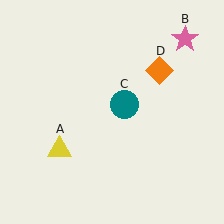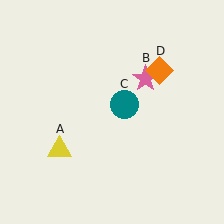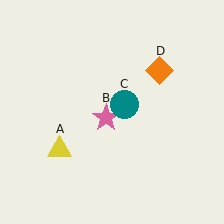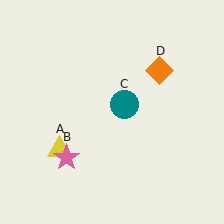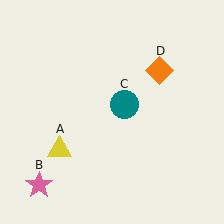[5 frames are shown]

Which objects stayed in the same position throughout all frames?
Yellow triangle (object A) and teal circle (object C) and orange diamond (object D) remained stationary.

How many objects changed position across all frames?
1 object changed position: pink star (object B).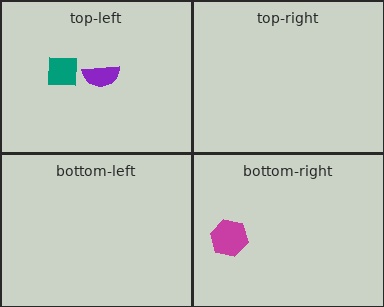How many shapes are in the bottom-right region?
1.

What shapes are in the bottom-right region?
The magenta hexagon.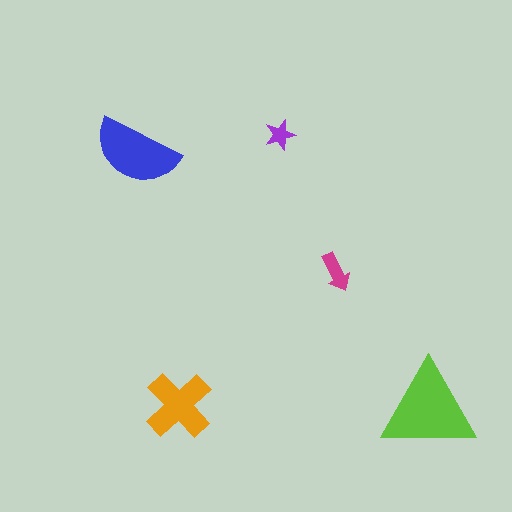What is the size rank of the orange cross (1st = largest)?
3rd.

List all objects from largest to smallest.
The lime triangle, the blue semicircle, the orange cross, the magenta arrow, the purple star.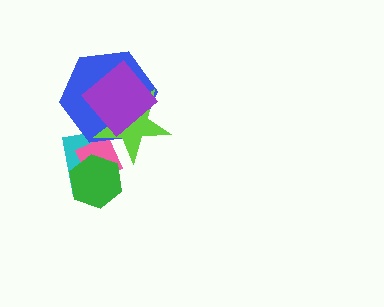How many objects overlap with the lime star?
4 objects overlap with the lime star.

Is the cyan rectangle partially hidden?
Yes, it is partially covered by another shape.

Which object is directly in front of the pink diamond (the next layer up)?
The green hexagon is directly in front of the pink diamond.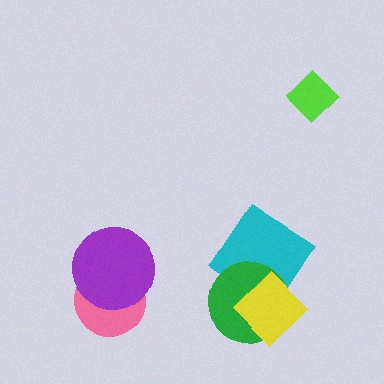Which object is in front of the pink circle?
The purple circle is in front of the pink circle.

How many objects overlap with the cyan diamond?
2 objects overlap with the cyan diamond.